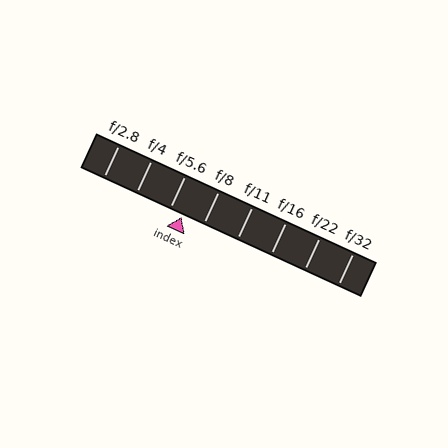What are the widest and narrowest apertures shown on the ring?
The widest aperture shown is f/2.8 and the narrowest is f/32.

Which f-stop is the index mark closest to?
The index mark is closest to f/5.6.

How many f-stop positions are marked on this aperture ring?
There are 8 f-stop positions marked.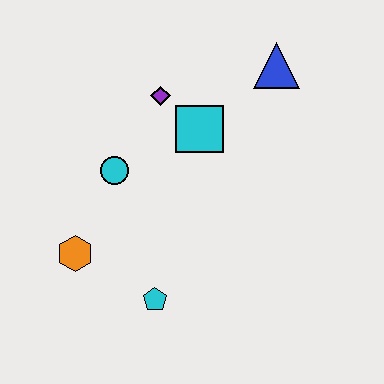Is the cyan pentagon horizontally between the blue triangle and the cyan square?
No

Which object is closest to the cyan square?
The purple diamond is closest to the cyan square.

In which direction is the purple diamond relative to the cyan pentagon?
The purple diamond is above the cyan pentagon.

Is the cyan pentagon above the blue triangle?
No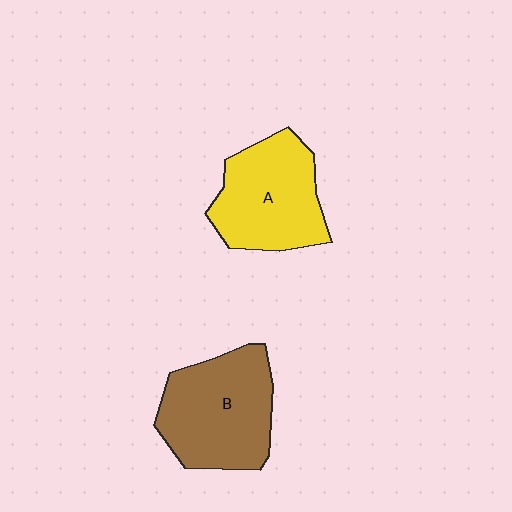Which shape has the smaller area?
Shape A (yellow).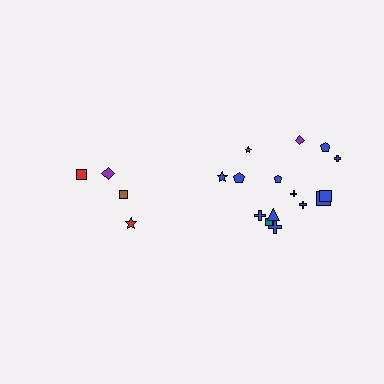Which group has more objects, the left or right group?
The right group.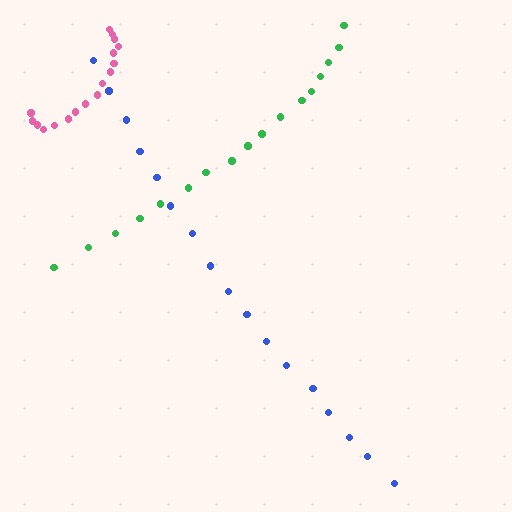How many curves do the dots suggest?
There are 3 distinct paths.